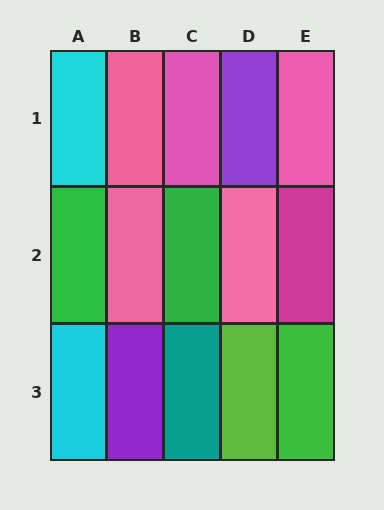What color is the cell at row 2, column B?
Pink.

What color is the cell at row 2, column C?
Green.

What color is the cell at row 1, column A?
Cyan.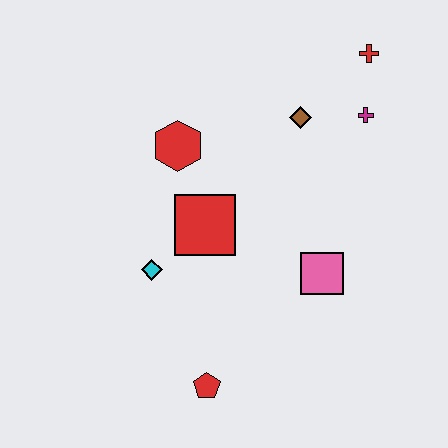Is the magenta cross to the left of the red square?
No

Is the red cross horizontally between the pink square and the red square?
No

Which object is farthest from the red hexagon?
The red pentagon is farthest from the red hexagon.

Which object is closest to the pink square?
The red square is closest to the pink square.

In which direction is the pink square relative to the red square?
The pink square is to the right of the red square.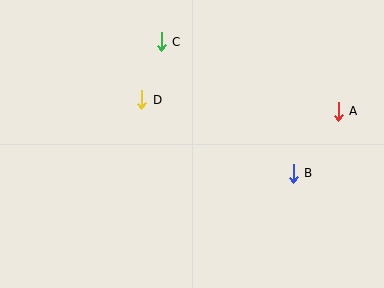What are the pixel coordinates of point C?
Point C is at (161, 42).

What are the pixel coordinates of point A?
Point A is at (338, 112).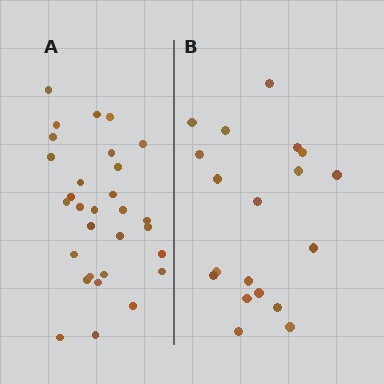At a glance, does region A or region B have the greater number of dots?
Region A (the left region) has more dots.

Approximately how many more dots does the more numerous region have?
Region A has roughly 12 or so more dots than region B.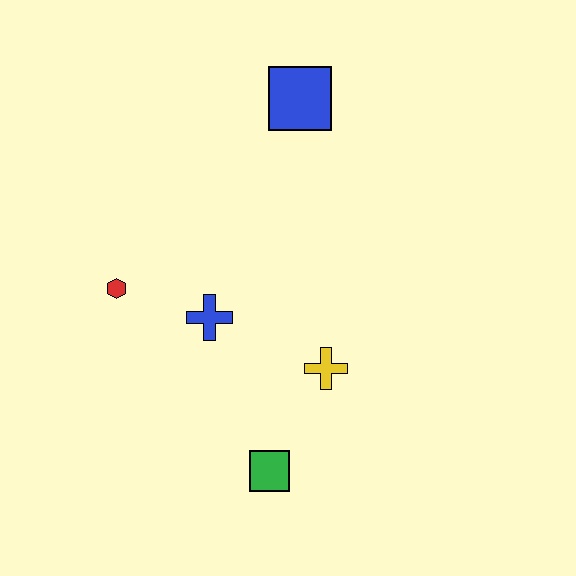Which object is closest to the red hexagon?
The blue cross is closest to the red hexagon.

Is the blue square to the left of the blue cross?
No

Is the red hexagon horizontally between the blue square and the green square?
No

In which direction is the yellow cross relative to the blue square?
The yellow cross is below the blue square.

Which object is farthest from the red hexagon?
The blue square is farthest from the red hexagon.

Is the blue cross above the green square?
Yes